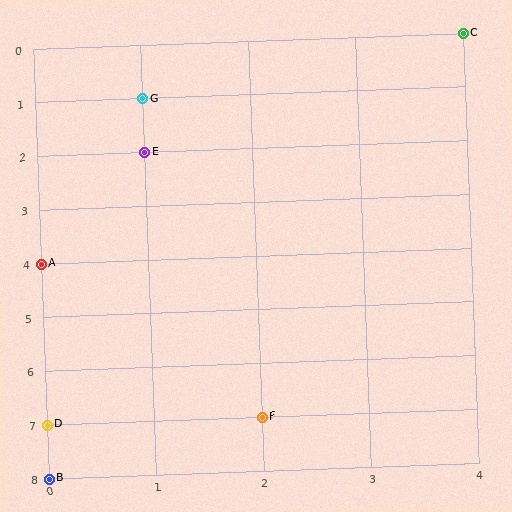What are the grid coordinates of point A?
Point A is at grid coordinates (0, 4).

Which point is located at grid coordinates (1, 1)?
Point G is at (1, 1).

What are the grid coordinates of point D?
Point D is at grid coordinates (0, 7).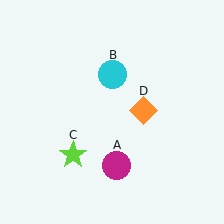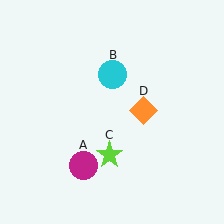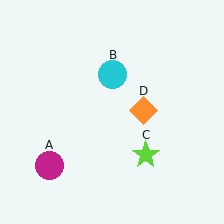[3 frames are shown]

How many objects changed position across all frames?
2 objects changed position: magenta circle (object A), lime star (object C).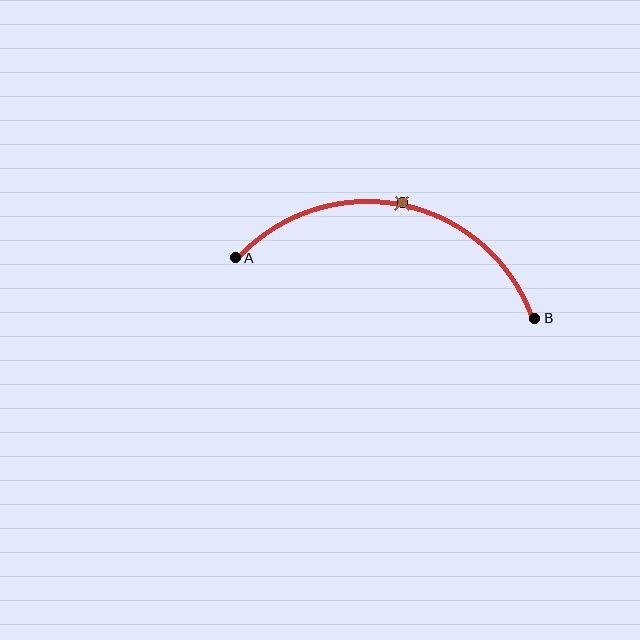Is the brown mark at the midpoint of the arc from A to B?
Yes. The brown mark lies on the arc at equal arc-length from both A and B — it is the arc midpoint.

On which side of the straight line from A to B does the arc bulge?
The arc bulges above the straight line connecting A and B.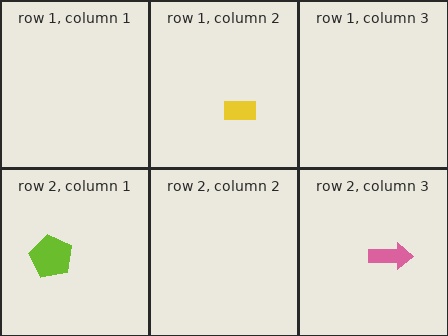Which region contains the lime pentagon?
The row 2, column 1 region.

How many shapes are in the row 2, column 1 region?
1.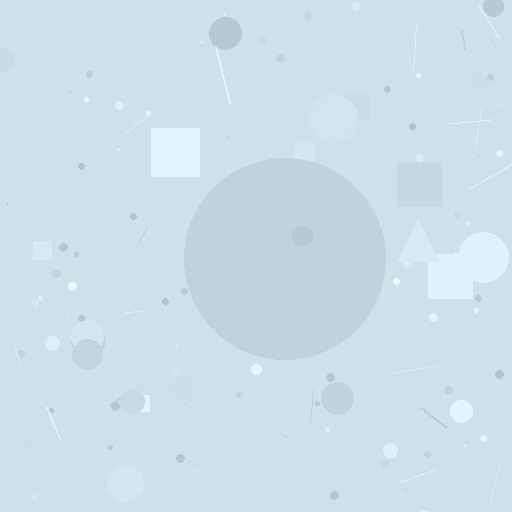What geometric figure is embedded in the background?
A circle is embedded in the background.